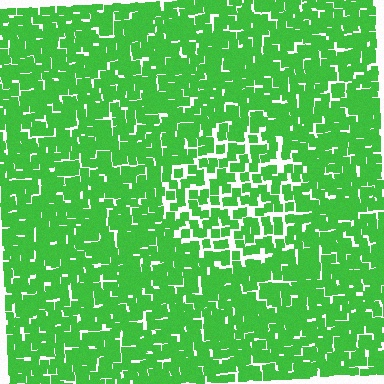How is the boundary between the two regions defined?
The boundary is defined by a change in element density (approximately 1.6x ratio). All elements are the same color, size, and shape.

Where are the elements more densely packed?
The elements are more densely packed outside the circle boundary.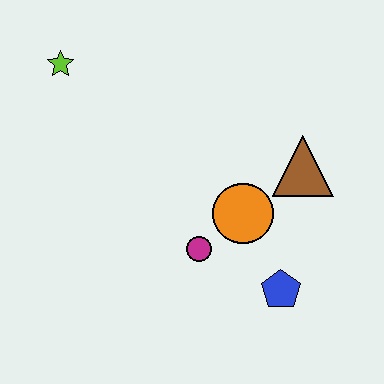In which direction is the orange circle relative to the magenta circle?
The orange circle is to the right of the magenta circle.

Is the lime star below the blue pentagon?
No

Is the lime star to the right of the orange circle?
No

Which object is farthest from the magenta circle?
The lime star is farthest from the magenta circle.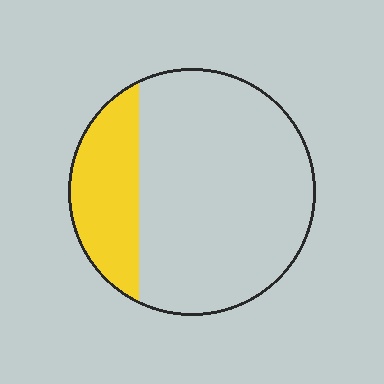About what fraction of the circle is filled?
About one quarter (1/4).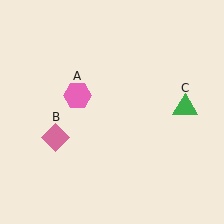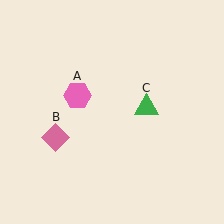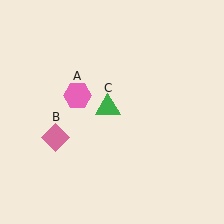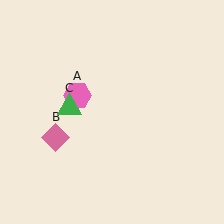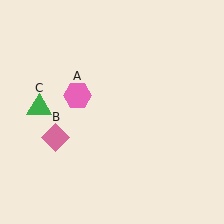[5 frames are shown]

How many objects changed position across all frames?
1 object changed position: green triangle (object C).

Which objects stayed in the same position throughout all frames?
Pink hexagon (object A) and pink diamond (object B) remained stationary.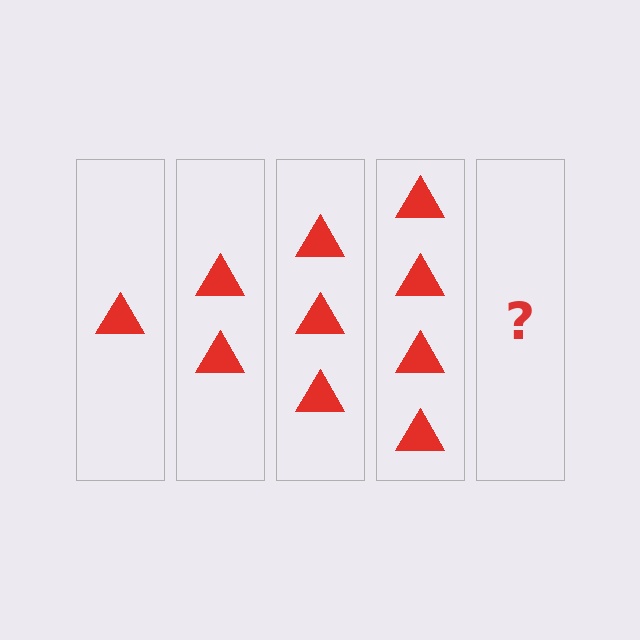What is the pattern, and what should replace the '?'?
The pattern is that each step adds one more triangle. The '?' should be 5 triangles.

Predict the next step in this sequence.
The next step is 5 triangles.